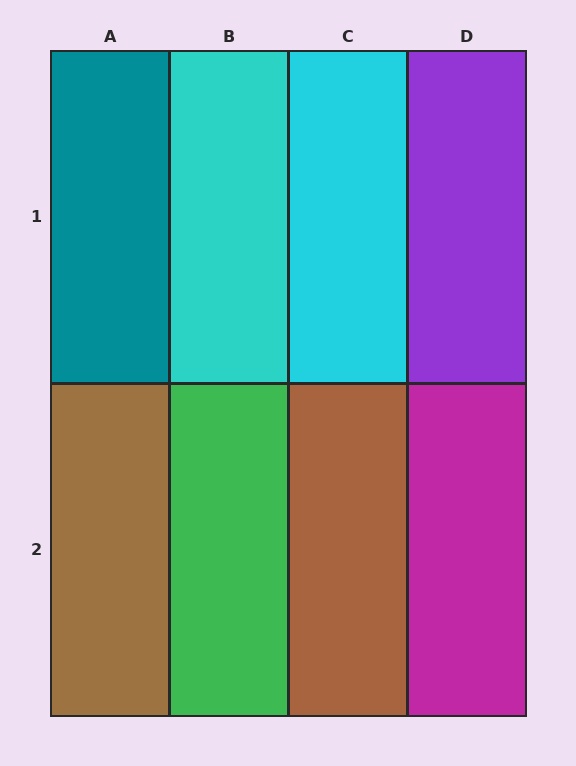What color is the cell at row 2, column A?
Brown.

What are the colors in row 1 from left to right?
Teal, cyan, cyan, purple.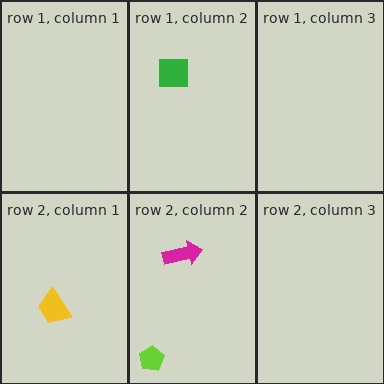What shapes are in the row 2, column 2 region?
The magenta arrow, the lime pentagon.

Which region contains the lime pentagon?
The row 2, column 2 region.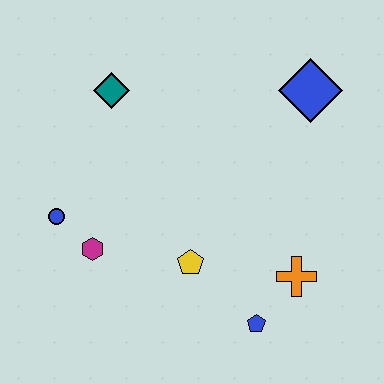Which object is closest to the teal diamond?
The blue circle is closest to the teal diamond.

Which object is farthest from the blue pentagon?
The teal diamond is farthest from the blue pentagon.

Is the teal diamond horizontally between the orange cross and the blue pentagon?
No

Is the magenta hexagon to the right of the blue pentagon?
No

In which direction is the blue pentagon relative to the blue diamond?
The blue pentagon is below the blue diamond.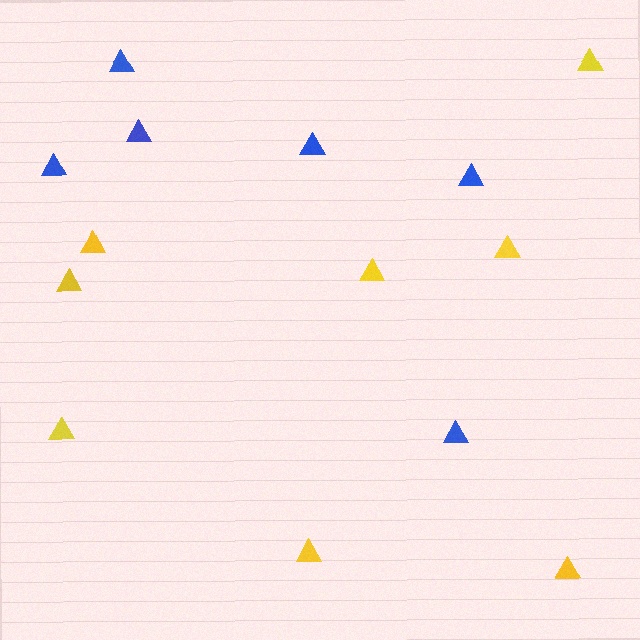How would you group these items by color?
There are 2 groups: one group of yellow triangles (8) and one group of blue triangles (6).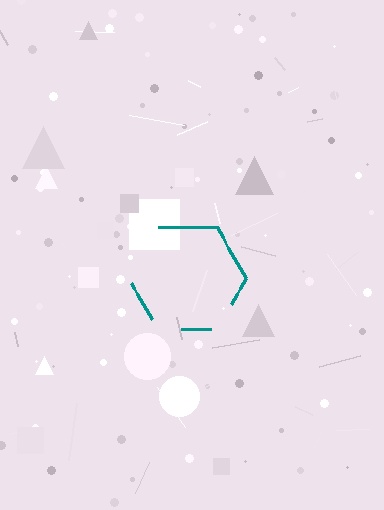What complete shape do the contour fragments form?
The contour fragments form a hexagon.